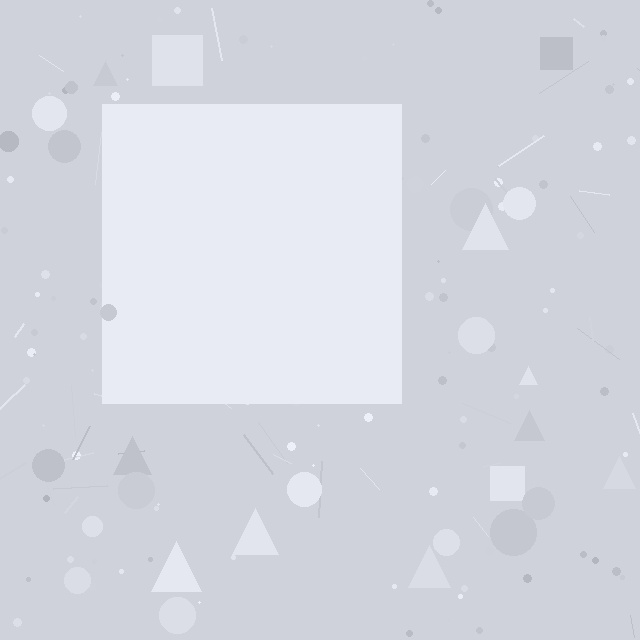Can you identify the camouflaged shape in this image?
The camouflaged shape is a square.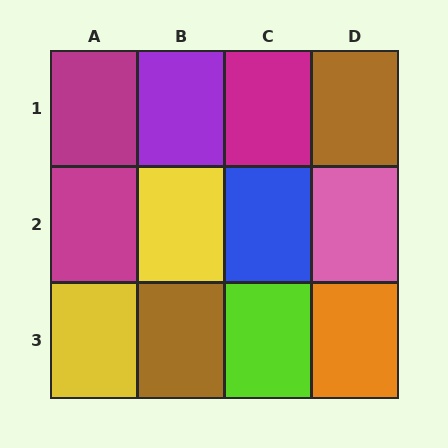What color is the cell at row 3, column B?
Brown.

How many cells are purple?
1 cell is purple.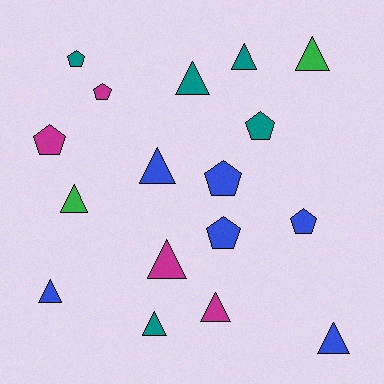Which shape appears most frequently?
Triangle, with 10 objects.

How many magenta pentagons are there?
There are 2 magenta pentagons.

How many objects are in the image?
There are 17 objects.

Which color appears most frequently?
Blue, with 6 objects.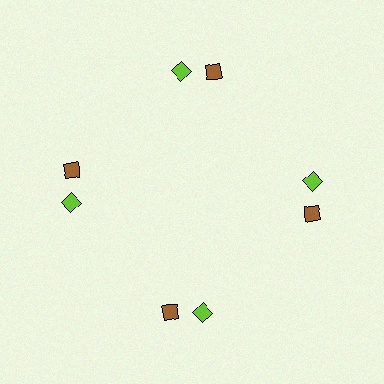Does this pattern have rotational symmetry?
Yes, this pattern has 4-fold rotational symmetry. It looks the same after rotating 90 degrees around the center.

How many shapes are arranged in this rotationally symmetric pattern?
There are 8 shapes, arranged in 4 groups of 2.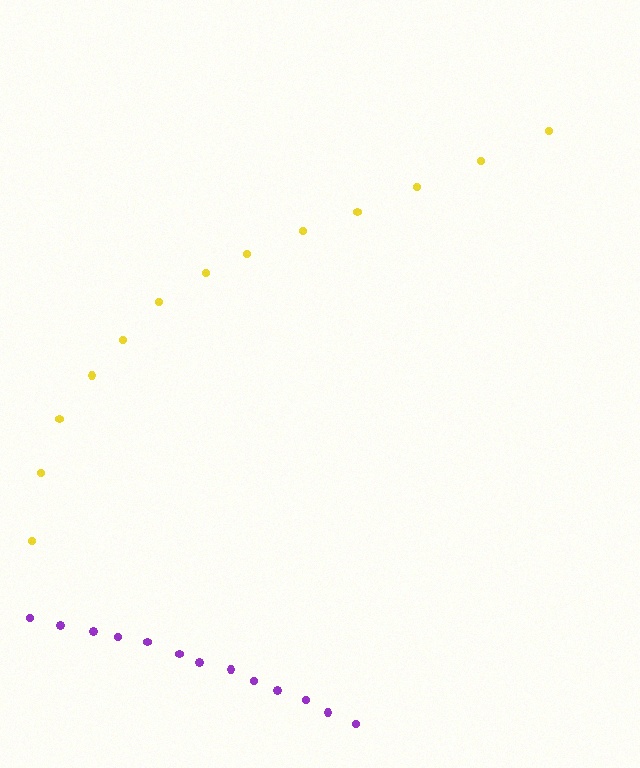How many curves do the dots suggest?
There are 2 distinct paths.